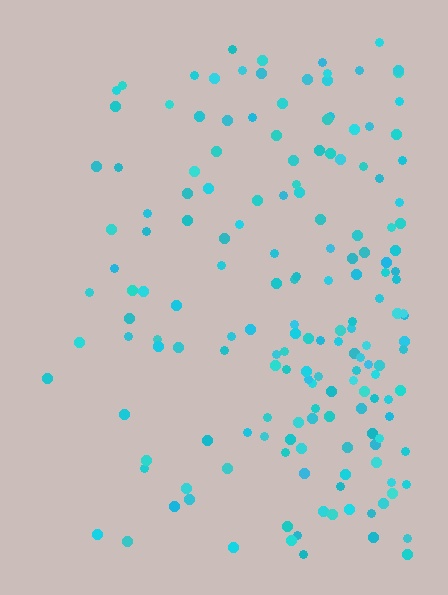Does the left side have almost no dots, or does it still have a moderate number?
Still a moderate number, just noticeably fewer than the right.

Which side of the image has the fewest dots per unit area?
The left.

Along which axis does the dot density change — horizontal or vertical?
Horizontal.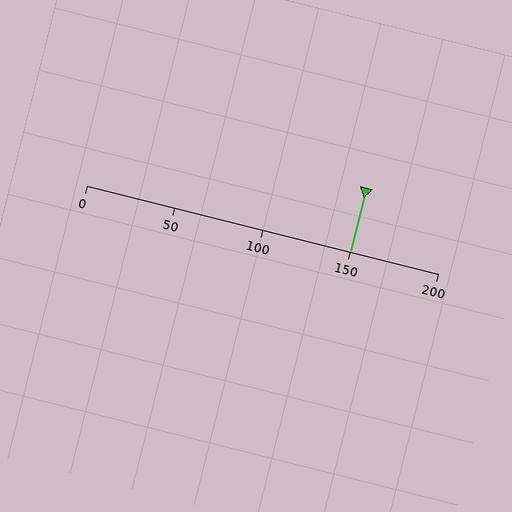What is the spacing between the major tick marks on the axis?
The major ticks are spaced 50 apart.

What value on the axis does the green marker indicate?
The marker indicates approximately 150.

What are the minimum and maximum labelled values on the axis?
The axis runs from 0 to 200.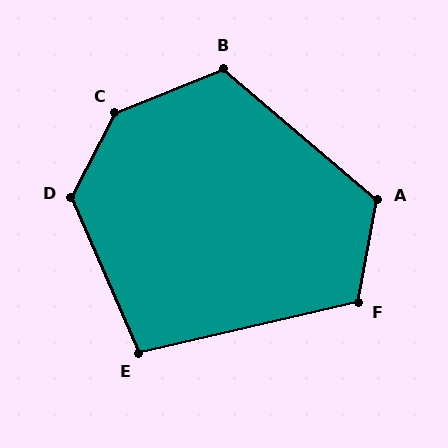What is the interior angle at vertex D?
Approximately 129 degrees (obtuse).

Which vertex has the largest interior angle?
C, at approximately 140 degrees.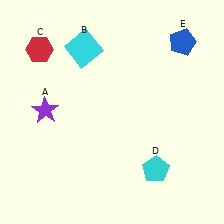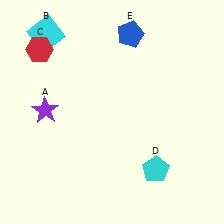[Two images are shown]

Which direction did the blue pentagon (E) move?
The blue pentagon (E) moved left.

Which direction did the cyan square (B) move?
The cyan square (B) moved left.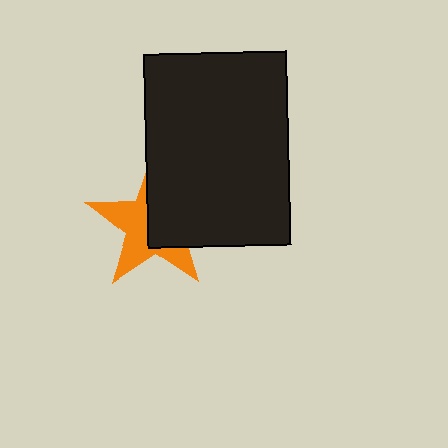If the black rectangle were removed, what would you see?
You would see the complete orange star.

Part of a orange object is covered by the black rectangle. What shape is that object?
It is a star.